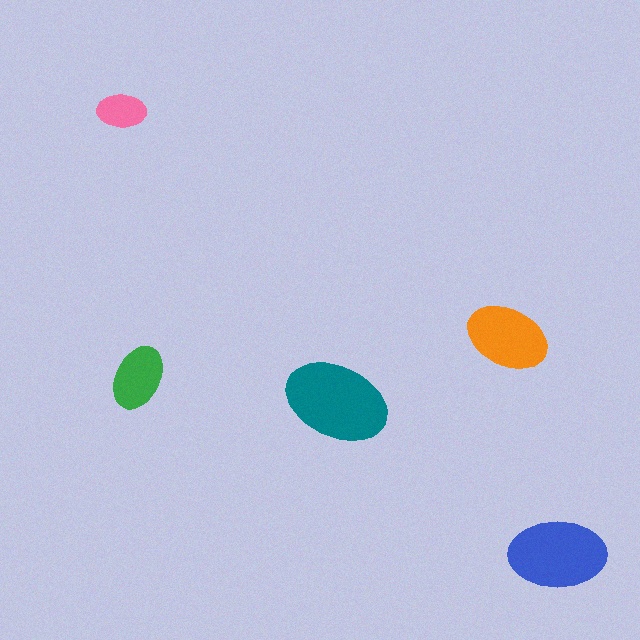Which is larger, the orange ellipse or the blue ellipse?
The blue one.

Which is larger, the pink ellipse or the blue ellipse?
The blue one.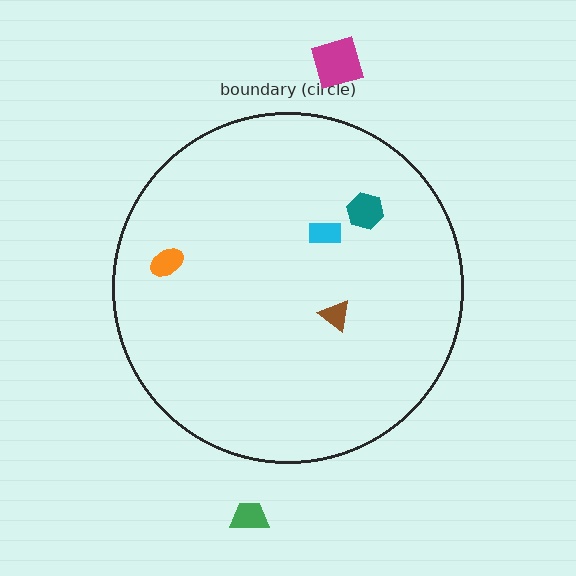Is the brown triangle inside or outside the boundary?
Inside.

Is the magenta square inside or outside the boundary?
Outside.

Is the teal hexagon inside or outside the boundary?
Inside.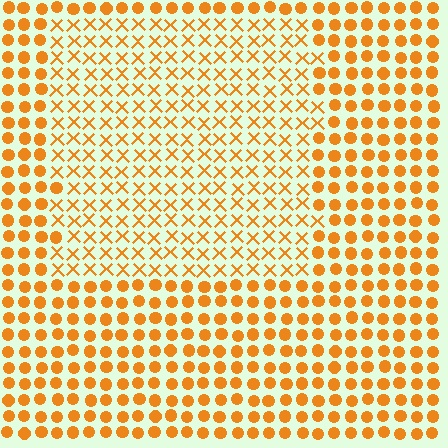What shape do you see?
I see a rectangle.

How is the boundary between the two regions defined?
The boundary is defined by a change in element shape: X marks inside vs. circles outside. All elements share the same color and spacing.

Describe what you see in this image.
The image is filled with small orange elements arranged in a uniform grid. A rectangle-shaped region contains X marks, while the surrounding area contains circles. The boundary is defined purely by the change in element shape.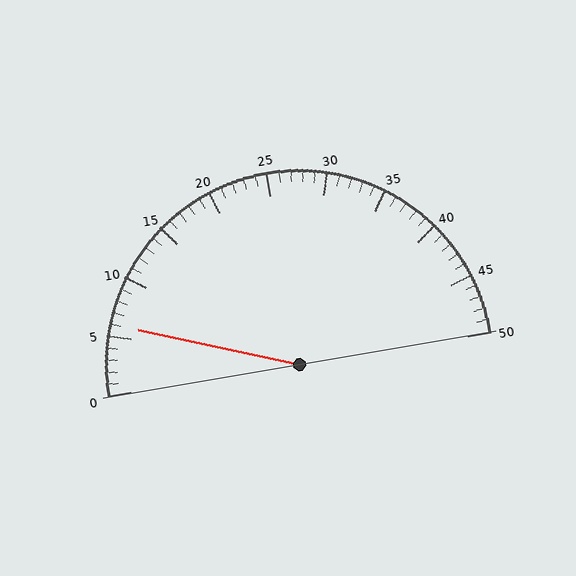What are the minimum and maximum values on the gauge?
The gauge ranges from 0 to 50.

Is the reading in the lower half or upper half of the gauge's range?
The reading is in the lower half of the range (0 to 50).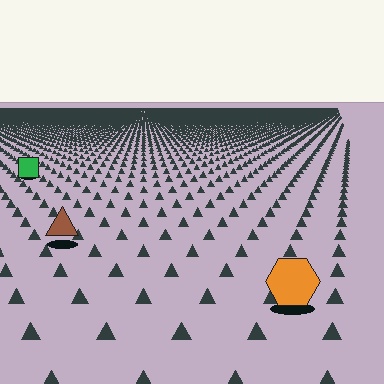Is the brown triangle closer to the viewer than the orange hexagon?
No. The orange hexagon is closer — you can tell from the texture gradient: the ground texture is coarser near it.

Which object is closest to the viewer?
The orange hexagon is closest. The texture marks near it are larger and more spread out.